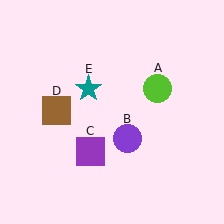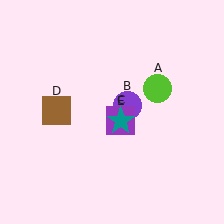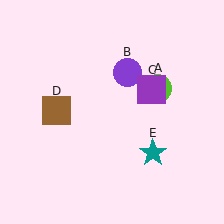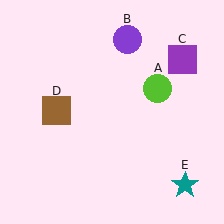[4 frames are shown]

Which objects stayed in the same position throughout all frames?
Lime circle (object A) and brown square (object D) remained stationary.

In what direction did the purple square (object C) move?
The purple square (object C) moved up and to the right.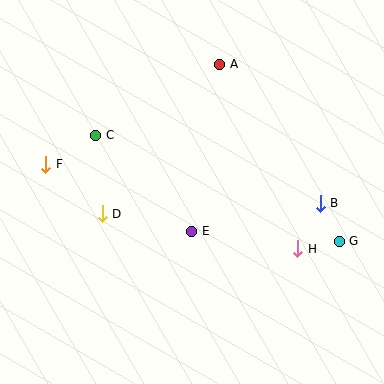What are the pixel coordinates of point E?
Point E is at (192, 231).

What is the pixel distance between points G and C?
The distance between G and C is 266 pixels.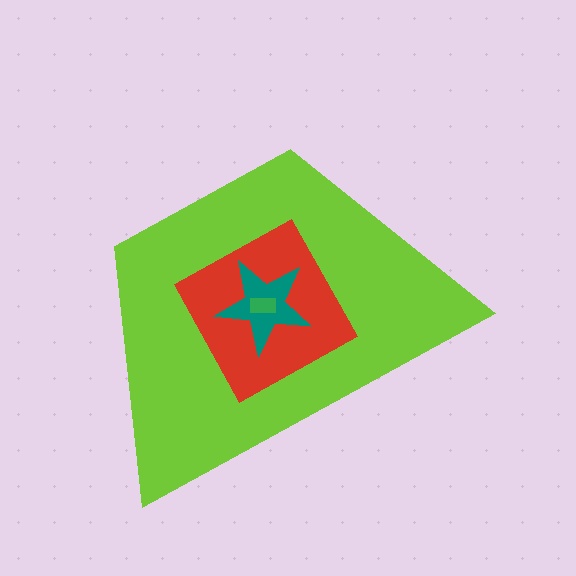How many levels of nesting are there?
4.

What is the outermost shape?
The lime trapezoid.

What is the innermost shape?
The green rectangle.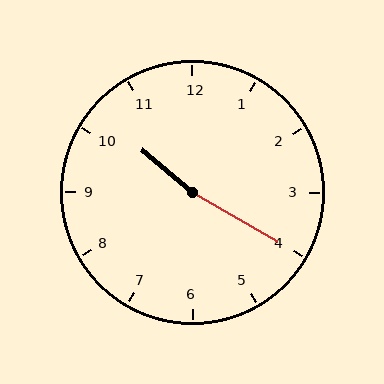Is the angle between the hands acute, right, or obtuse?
It is obtuse.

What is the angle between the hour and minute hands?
Approximately 170 degrees.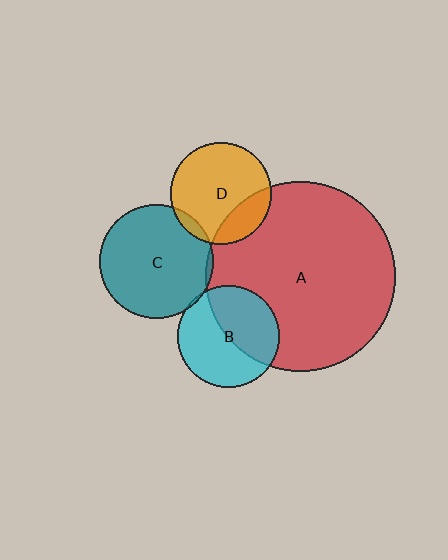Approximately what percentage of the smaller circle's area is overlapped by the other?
Approximately 5%.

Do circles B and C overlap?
Yes.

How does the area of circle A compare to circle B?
Approximately 3.5 times.